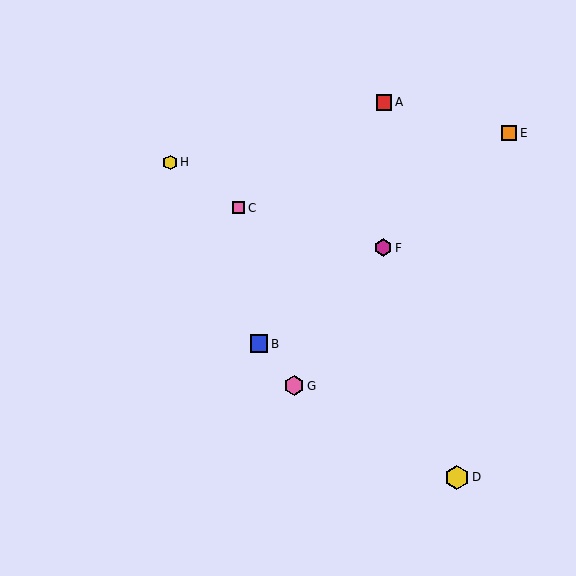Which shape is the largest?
The yellow hexagon (labeled D) is the largest.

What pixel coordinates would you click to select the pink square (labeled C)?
Click at (238, 208) to select the pink square C.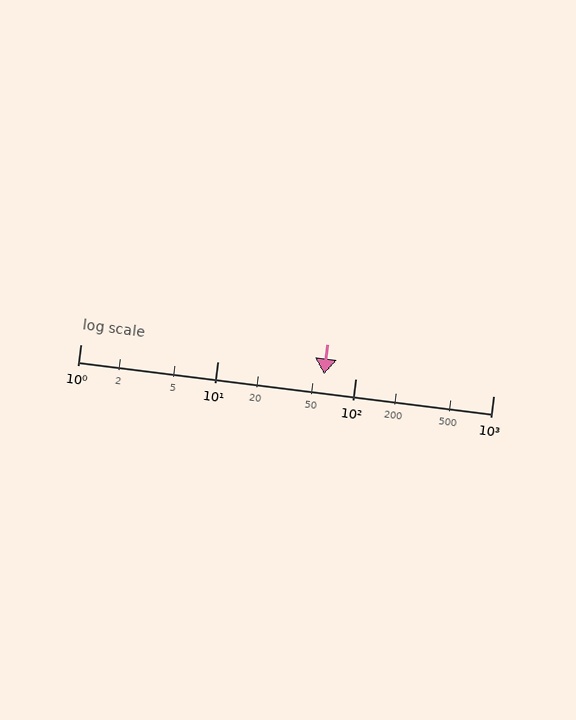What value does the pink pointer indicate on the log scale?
The pointer indicates approximately 59.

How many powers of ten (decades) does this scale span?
The scale spans 3 decades, from 1 to 1000.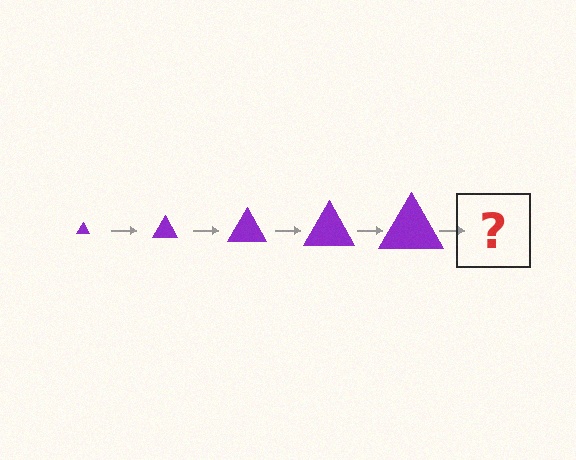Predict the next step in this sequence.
The next step is a purple triangle, larger than the previous one.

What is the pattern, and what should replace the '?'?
The pattern is that the triangle gets progressively larger each step. The '?' should be a purple triangle, larger than the previous one.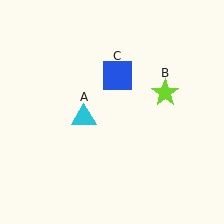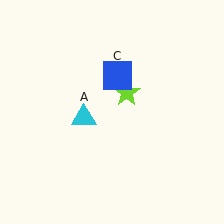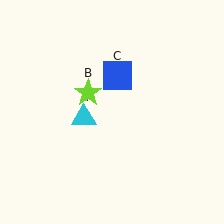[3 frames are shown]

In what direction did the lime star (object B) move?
The lime star (object B) moved left.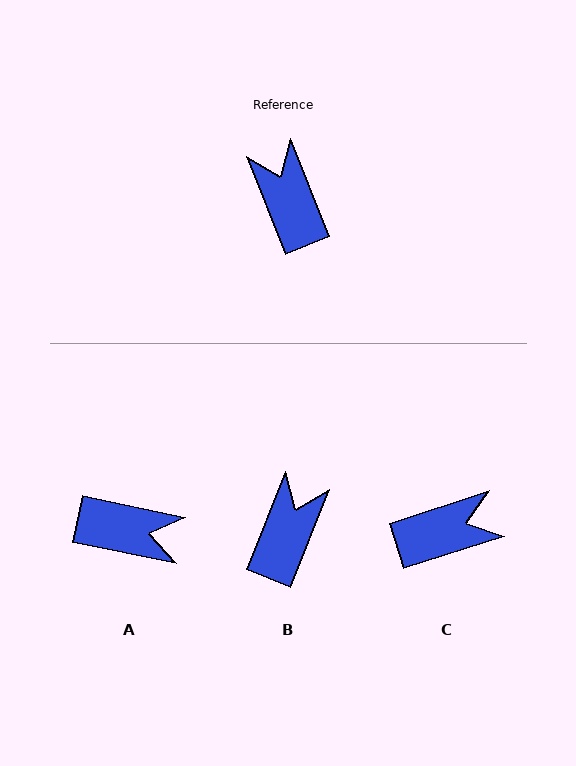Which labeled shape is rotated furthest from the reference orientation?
A, about 124 degrees away.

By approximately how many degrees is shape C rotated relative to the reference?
Approximately 94 degrees clockwise.